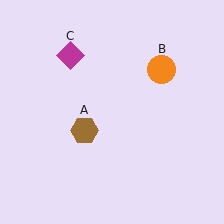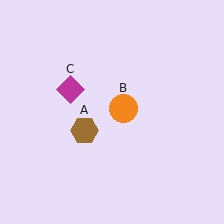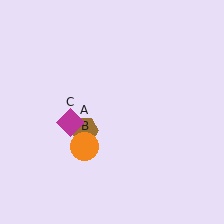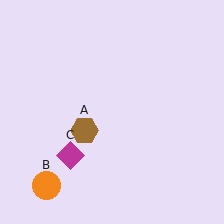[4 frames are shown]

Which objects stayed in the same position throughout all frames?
Brown hexagon (object A) remained stationary.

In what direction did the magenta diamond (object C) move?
The magenta diamond (object C) moved down.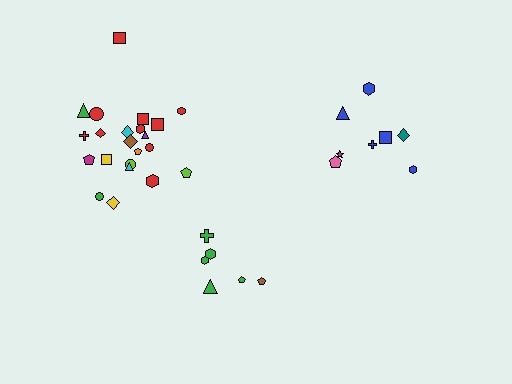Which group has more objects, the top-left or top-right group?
The top-left group.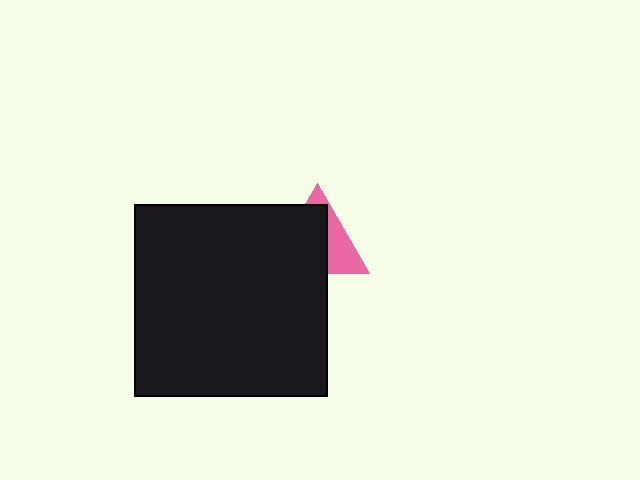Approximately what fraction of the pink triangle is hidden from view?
Roughly 62% of the pink triangle is hidden behind the black square.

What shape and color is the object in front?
The object in front is a black square.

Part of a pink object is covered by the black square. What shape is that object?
It is a triangle.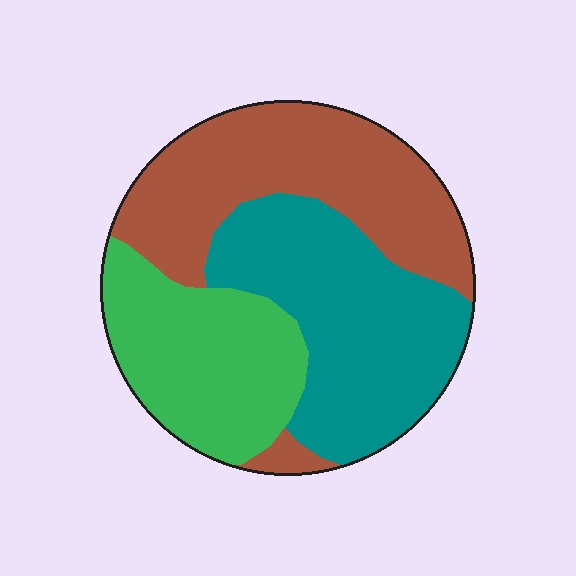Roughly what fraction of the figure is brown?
Brown takes up about three eighths (3/8) of the figure.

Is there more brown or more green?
Brown.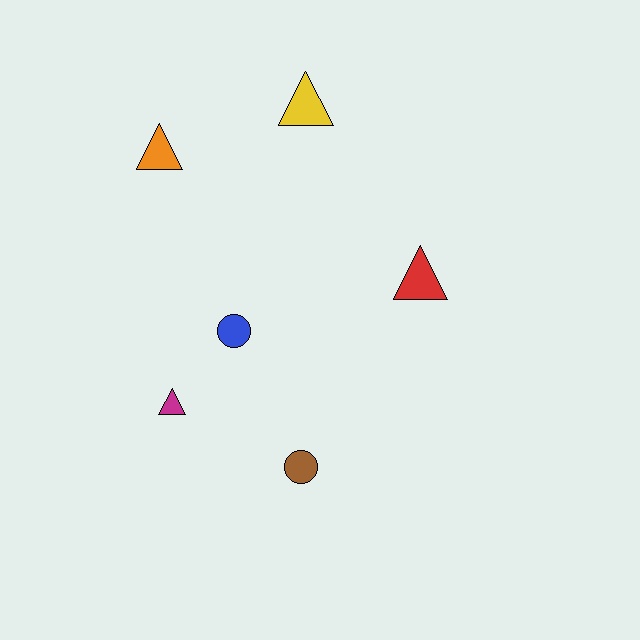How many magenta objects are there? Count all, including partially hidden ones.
There is 1 magenta object.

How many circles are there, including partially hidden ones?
There are 2 circles.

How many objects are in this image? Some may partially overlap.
There are 6 objects.